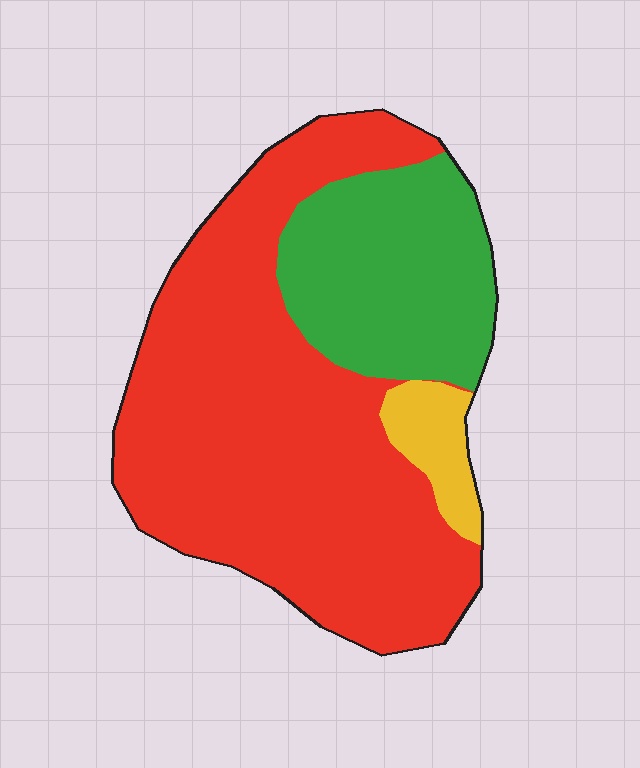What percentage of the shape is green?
Green covers 26% of the shape.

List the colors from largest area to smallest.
From largest to smallest: red, green, yellow.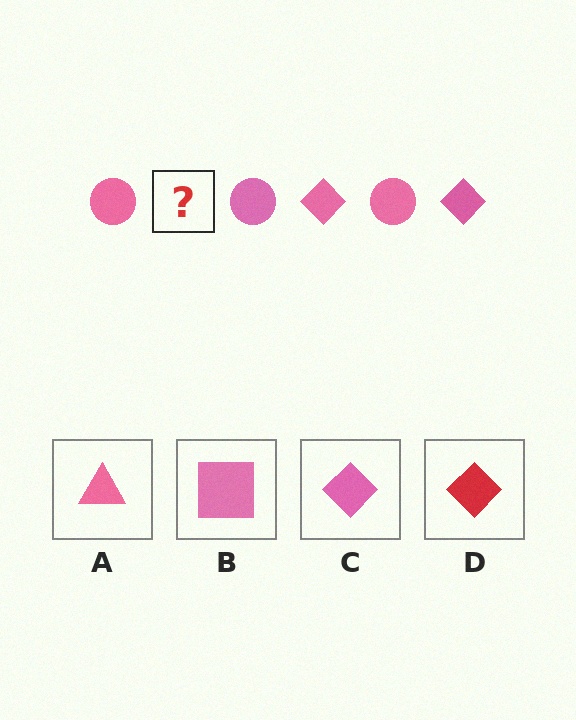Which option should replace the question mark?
Option C.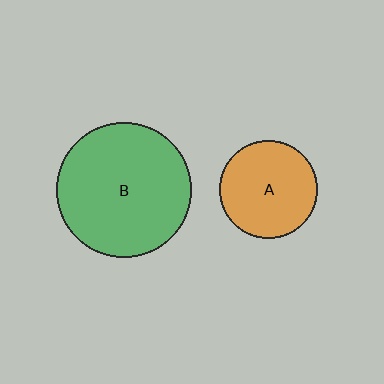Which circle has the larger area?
Circle B (green).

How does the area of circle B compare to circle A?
Approximately 1.9 times.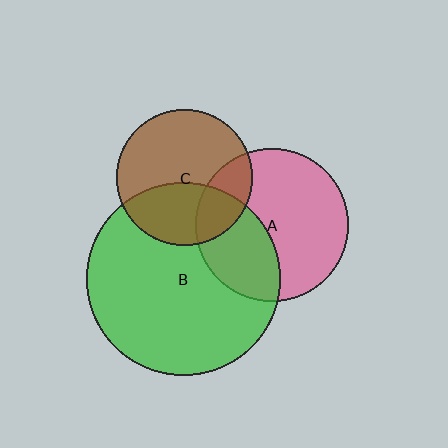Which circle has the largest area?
Circle B (green).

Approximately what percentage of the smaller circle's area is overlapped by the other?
Approximately 20%.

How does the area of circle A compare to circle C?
Approximately 1.3 times.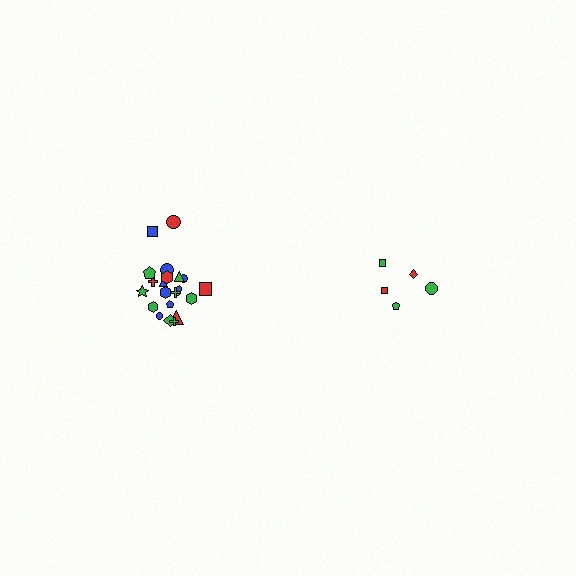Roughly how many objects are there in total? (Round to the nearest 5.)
Roughly 25 objects in total.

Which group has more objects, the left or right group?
The left group.